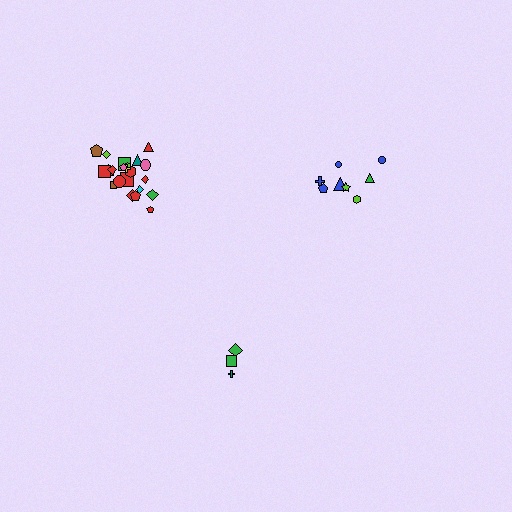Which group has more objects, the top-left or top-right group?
The top-left group.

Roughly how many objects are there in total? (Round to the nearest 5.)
Roughly 35 objects in total.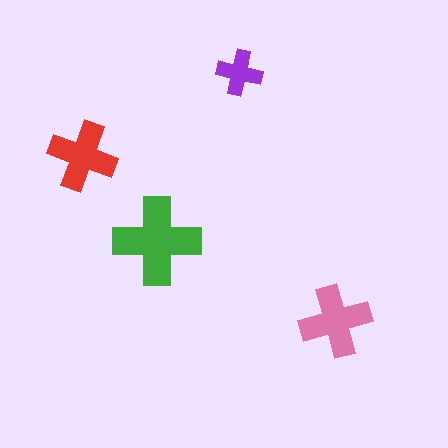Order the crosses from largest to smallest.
the green one, the pink one, the red one, the purple one.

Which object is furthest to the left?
The red cross is leftmost.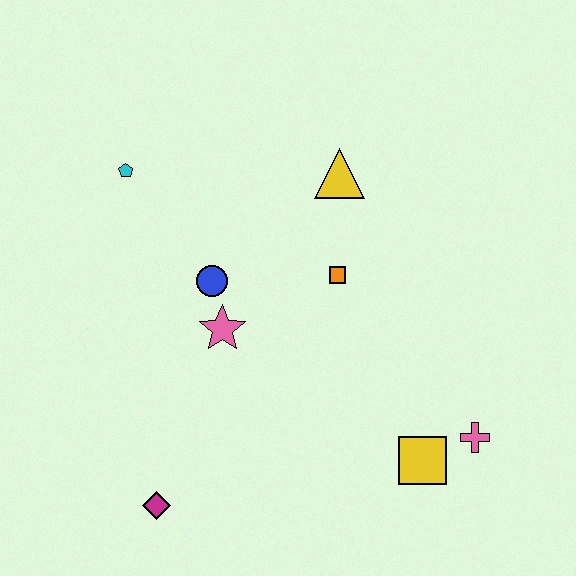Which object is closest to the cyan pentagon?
The blue circle is closest to the cyan pentagon.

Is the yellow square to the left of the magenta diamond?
No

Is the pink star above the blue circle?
No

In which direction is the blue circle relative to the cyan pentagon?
The blue circle is below the cyan pentagon.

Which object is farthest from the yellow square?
The cyan pentagon is farthest from the yellow square.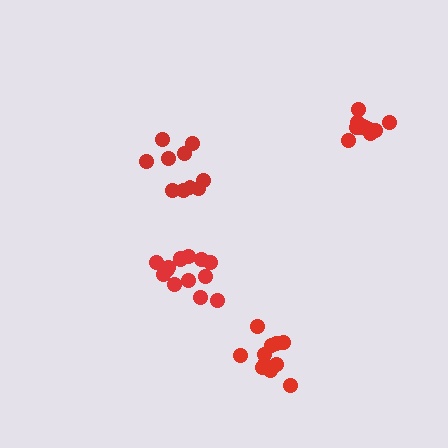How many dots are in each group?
Group 1: 10 dots, Group 2: 15 dots, Group 3: 10 dots, Group 4: 11 dots (46 total).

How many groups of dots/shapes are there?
There are 4 groups.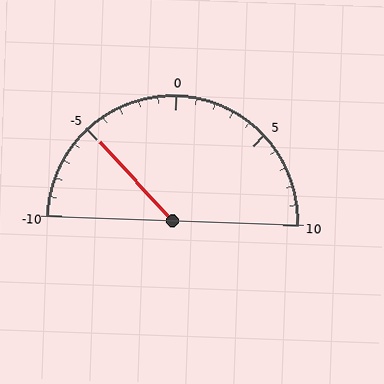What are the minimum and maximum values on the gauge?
The gauge ranges from -10 to 10.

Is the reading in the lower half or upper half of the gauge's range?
The reading is in the lower half of the range (-10 to 10).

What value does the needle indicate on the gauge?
The needle indicates approximately -5.